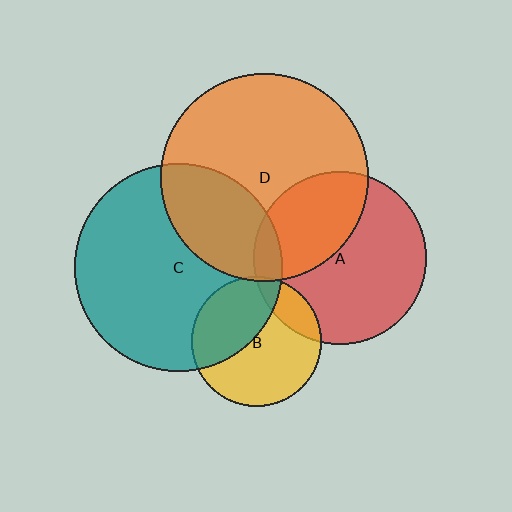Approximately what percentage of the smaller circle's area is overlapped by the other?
Approximately 35%.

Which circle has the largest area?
Circle C (teal).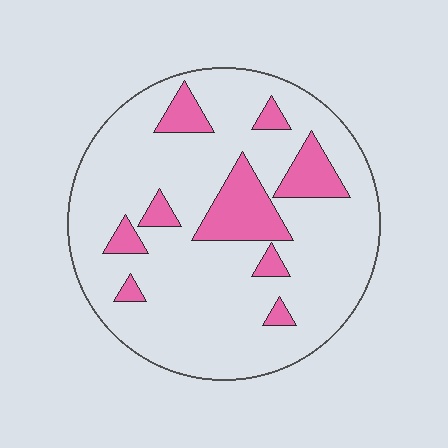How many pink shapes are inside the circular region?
9.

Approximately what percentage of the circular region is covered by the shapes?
Approximately 15%.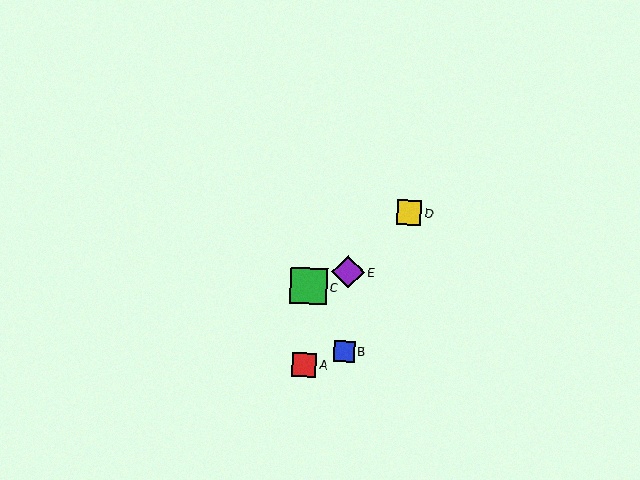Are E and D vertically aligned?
No, E is at x≈348 and D is at x≈409.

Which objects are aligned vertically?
Objects B, E are aligned vertically.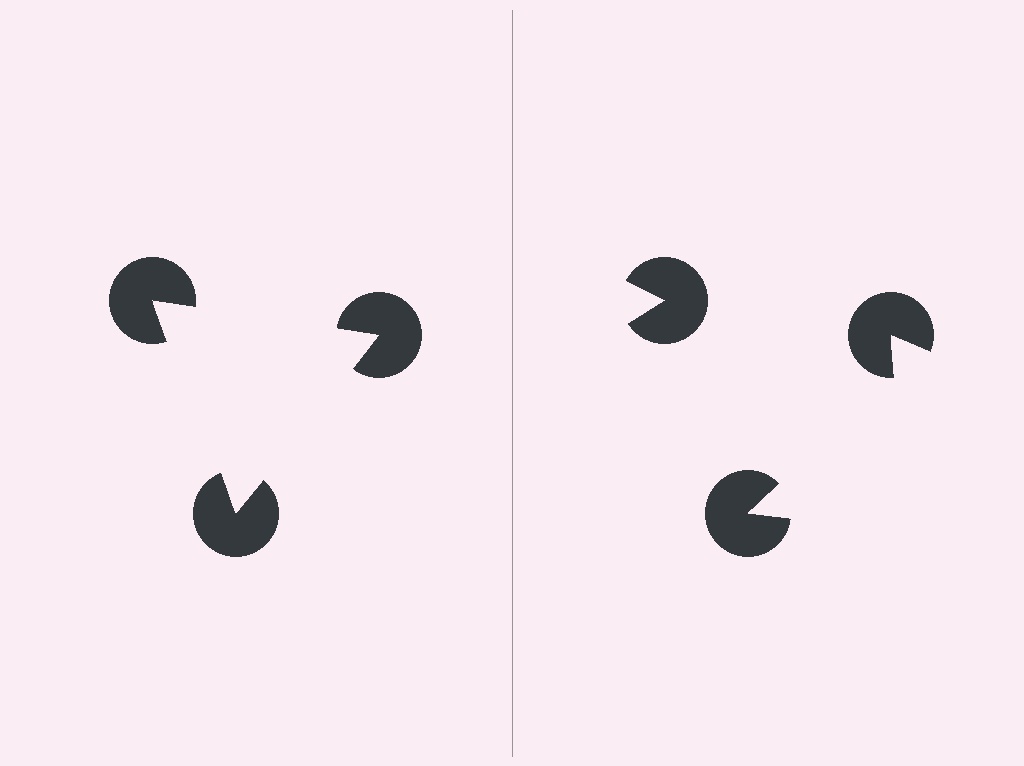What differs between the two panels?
The pac-man discs are positioned identically on both sides; only the wedge orientations differ. On the left they align to a triangle; on the right they are misaligned.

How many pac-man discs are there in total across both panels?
6 — 3 on each side.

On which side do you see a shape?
An illusory triangle appears on the left side. On the right side the wedge cuts are rotated, so no coherent shape forms.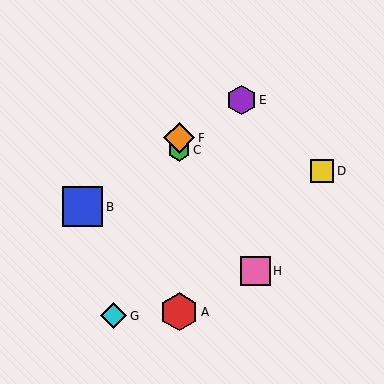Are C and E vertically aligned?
No, C is at x≈179 and E is at x≈242.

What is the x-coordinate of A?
Object A is at x≈179.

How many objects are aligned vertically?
3 objects (A, C, F) are aligned vertically.